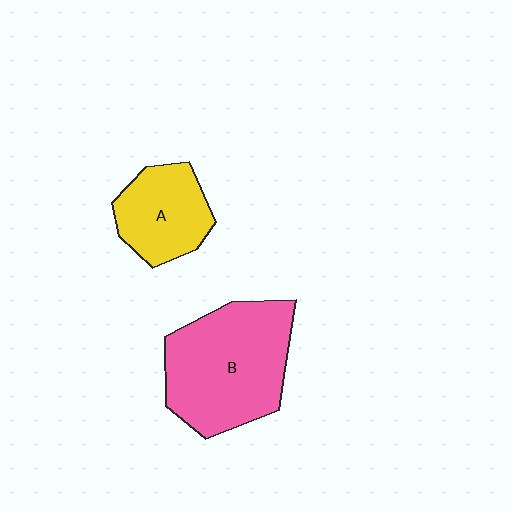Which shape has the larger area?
Shape B (pink).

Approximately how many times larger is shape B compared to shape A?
Approximately 1.8 times.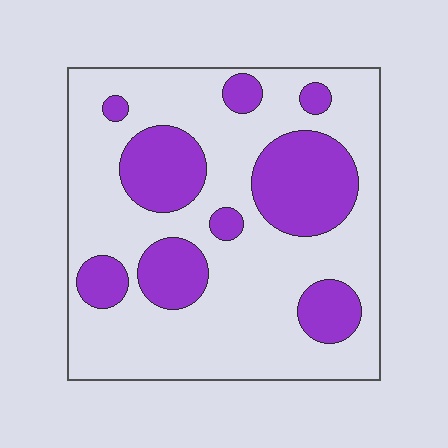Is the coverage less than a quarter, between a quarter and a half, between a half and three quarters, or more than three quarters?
Between a quarter and a half.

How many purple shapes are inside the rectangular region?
9.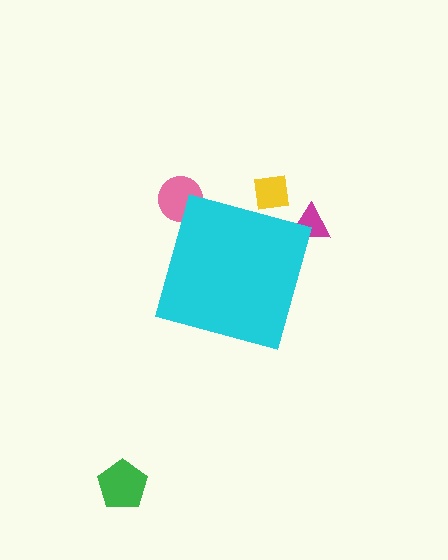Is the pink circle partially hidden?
Yes, the pink circle is partially hidden behind the cyan diamond.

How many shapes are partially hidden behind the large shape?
3 shapes are partially hidden.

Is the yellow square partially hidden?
Yes, the yellow square is partially hidden behind the cyan diamond.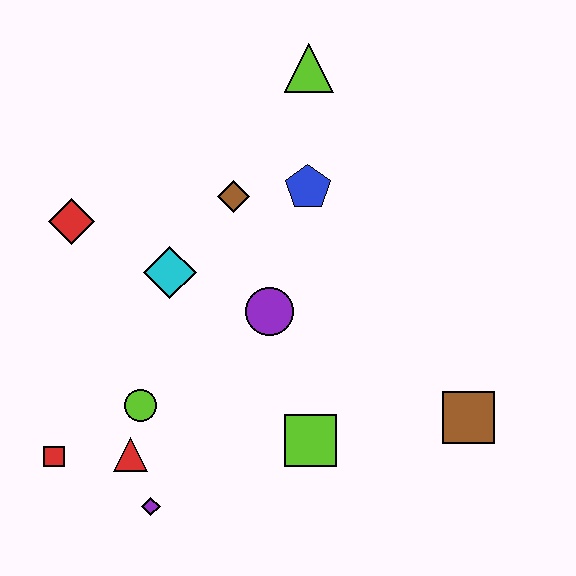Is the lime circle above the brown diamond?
No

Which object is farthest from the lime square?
The lime triangle is farthest from the lime square.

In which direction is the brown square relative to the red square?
The brown square is to the right of the red square.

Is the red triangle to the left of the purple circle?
Yes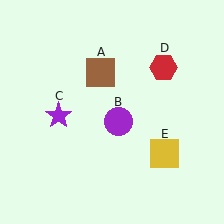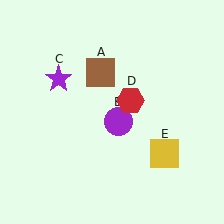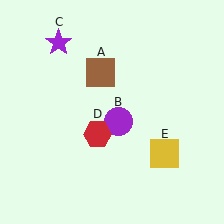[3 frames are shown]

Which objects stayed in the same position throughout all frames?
Brown square (object A) and purple circle (object B) and yellow square (object E) remained stationary.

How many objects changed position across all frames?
2 objects changed position: purple star (object C), red hexagon (object D).